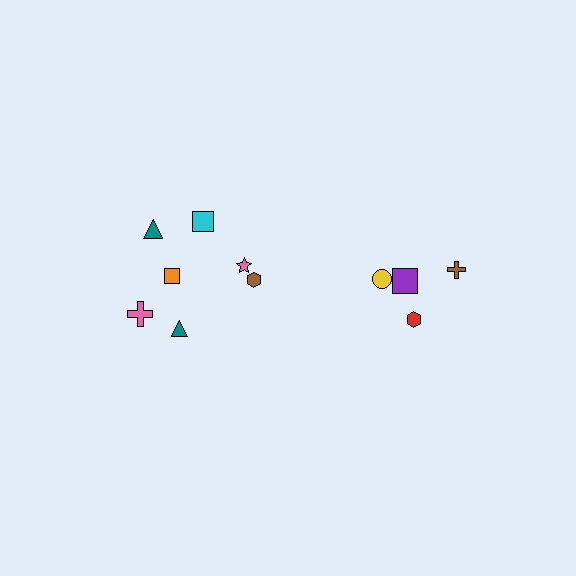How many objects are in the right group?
There are 4 objects.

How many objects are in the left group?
There are 7 objects.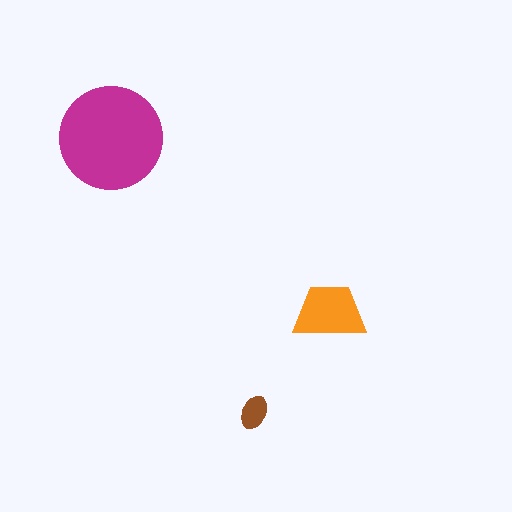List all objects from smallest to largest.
The brown ellipse, the orange trapezoid, the magenta circle.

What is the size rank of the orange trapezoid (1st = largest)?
2nd.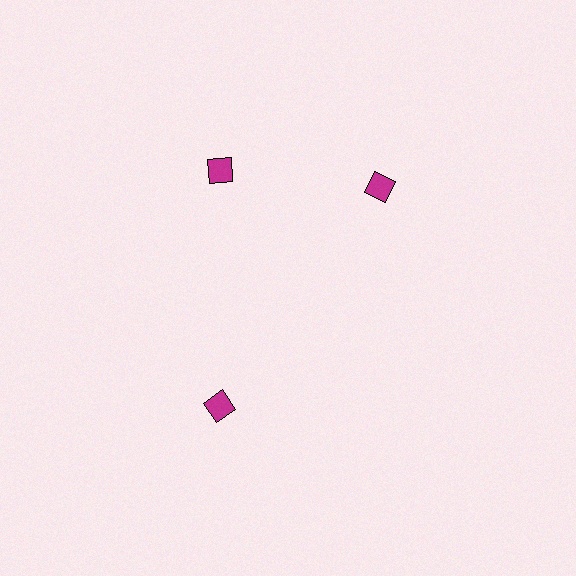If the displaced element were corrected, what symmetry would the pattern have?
It would have 3-fold rotational symmetry — the pattern would map onto itself every 120 degrees.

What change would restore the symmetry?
The symmetry would be restored by rotating it back into even spacing with its neighbors so that all 3 diamonds sit at equal angles and equal distance from the center.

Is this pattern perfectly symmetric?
No. The 3 magenta diamonds are arranged in a ring, but one element near the 3 o'clock position is rotated out of alignment along the ring, breaking the 3-fold rotational symmetry.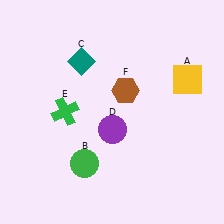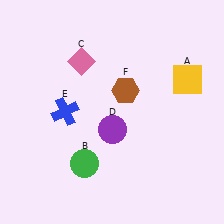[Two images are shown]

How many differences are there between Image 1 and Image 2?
There are 2 differences between the two images.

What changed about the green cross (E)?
In Image 1, E is green. In Image 2, it changed to blue.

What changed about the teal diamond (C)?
In Image 1, C is teal. In Image 2, it changed to pink.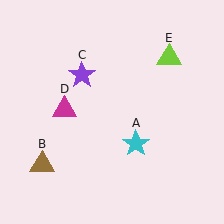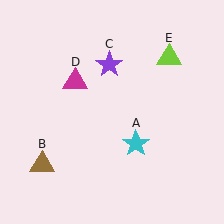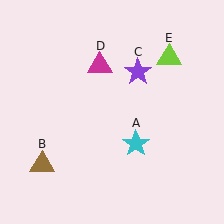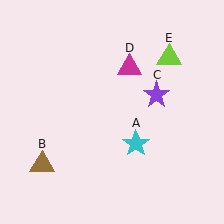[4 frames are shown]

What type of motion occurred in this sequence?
The purple star (object C), magenta triangle (object D) rotated clockwise around the center of the scene.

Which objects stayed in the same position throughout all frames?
Cyan star (object A) and brown triangle (object B) and lime triangle (object E) remained stationary.